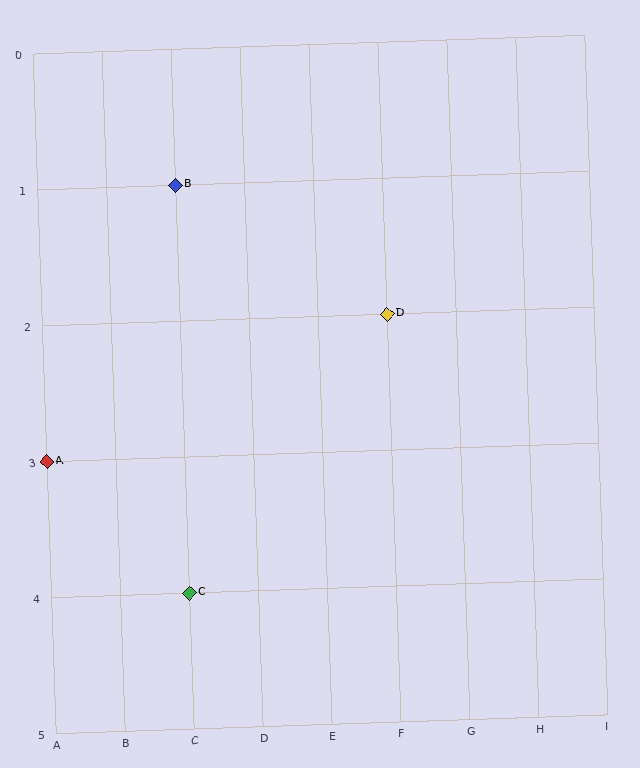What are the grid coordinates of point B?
Point B is at grid coordinates (C, 1).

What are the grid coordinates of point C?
Point C is at grid coordinates (C, 4).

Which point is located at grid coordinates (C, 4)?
Point C is at (C, 4).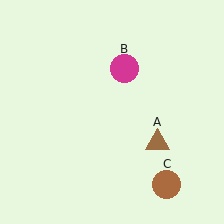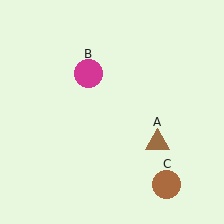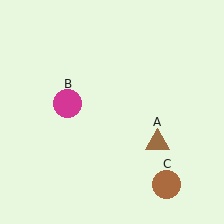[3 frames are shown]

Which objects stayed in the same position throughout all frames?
Brown triangle (object A) and brown circle (object C) remained stationary.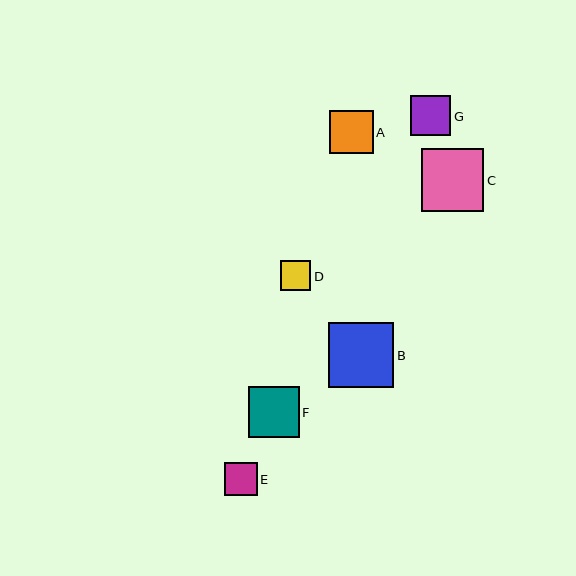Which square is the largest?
Square B is the largest with a size of approximately 65 pixels.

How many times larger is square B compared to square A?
Square B is approximately 1.5 times the size of square A.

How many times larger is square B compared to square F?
Square B is approximately 1.3 times the size of square F.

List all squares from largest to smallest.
From largest to smallest: B, C, F, A, G, E, D.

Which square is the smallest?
Square D is the smallest with a size of approximately 30 pixels.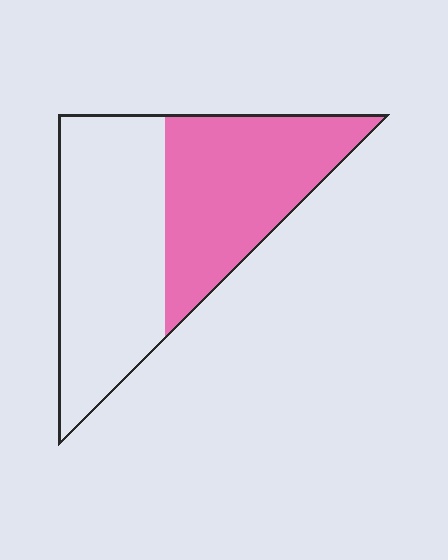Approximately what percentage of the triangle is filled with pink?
Approximately 45%.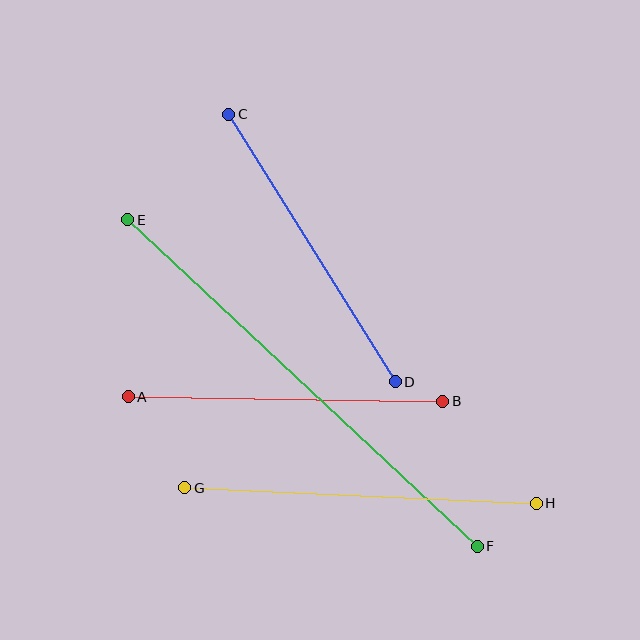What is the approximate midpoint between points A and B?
The midpoint is at approximately (285, 399) pixels.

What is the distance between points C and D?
The distance is approximately 315 pixels.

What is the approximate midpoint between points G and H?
The midpoint is at approximately (360, 496) pixels.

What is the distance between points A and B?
The distance is approximately 315 pixels.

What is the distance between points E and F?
The distance is approximately 478 pixels.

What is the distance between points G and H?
The distance is approximately 352 pixels.